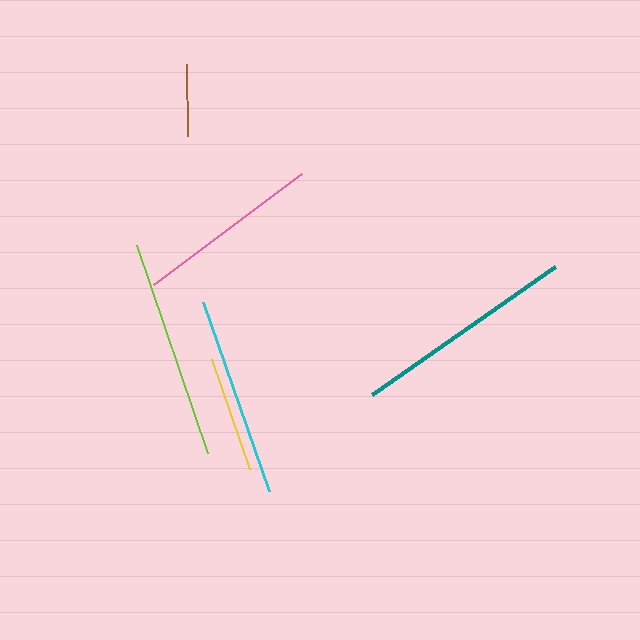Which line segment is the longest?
The teal line is the longest at approximately 223 pixels.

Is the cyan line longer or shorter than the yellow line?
The cyan line is longer than the yellow line.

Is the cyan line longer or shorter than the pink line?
The cyan line is longer than the pink line.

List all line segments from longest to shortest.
From longest to shortest: teal, lime, cyan, pink, yellow, brown.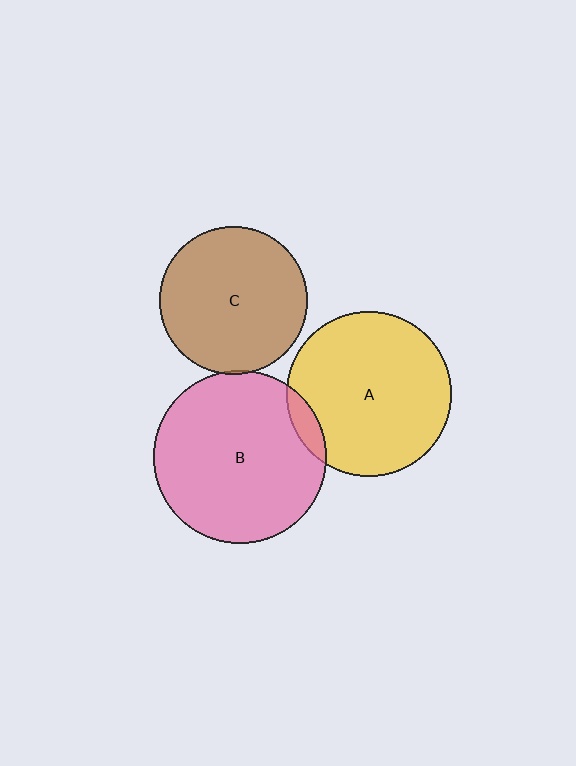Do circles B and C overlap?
Yes.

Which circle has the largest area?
Circle B (pink).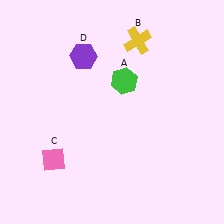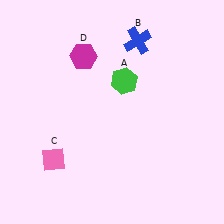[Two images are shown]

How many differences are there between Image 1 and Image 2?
There are 2 differences between the two images.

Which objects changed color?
B changed from yellow to blue. D changed from purple to magenta.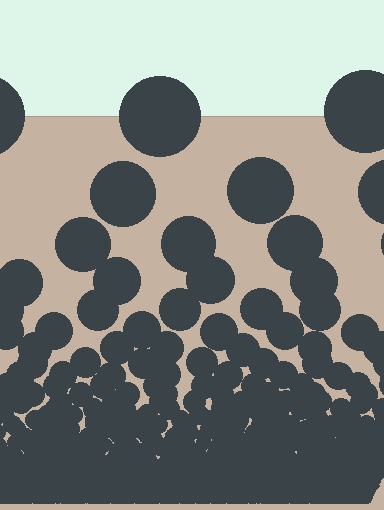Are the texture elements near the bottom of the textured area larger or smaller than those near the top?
Smaller. The gradient is inverted — elements near the bottom are smaller and denser.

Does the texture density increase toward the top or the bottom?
Density increases toward the bottom.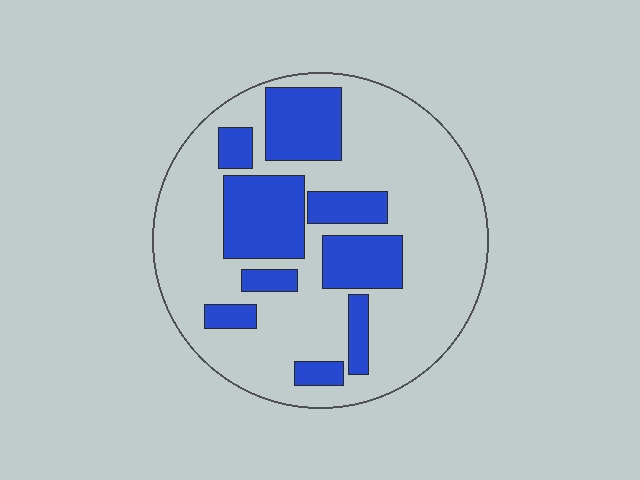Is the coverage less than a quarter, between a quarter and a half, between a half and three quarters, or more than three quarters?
Between a quarter and a half.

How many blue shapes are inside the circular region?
9.